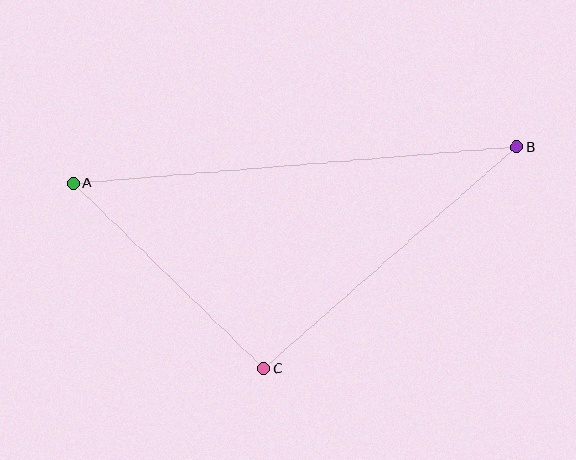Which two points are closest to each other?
Points A and C are closest to each other.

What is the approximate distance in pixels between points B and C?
The distance between B and C is approximately 336 pixels.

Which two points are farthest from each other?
Points A and B are farthest from each other.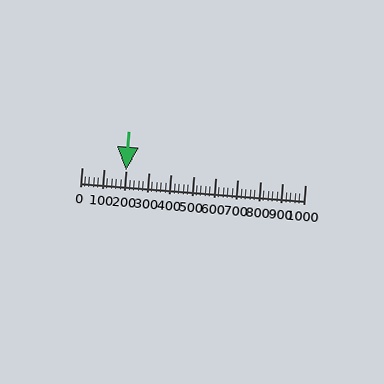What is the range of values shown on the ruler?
The ruler shows values from 0 to 1000.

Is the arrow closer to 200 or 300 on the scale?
The arrow is closer to 200.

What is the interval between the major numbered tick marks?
The major tick marks are spaced 100 units apart.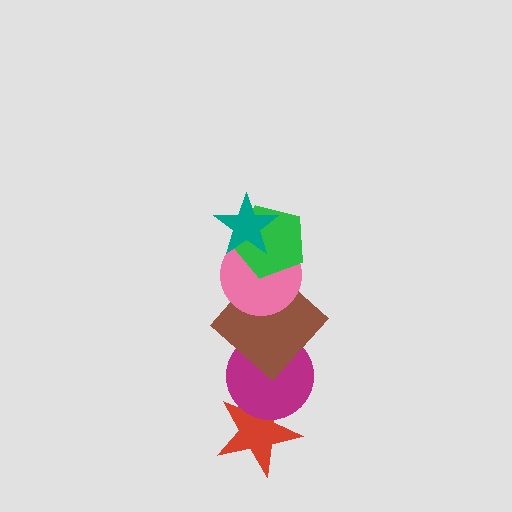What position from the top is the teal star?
The teal star is 1st from the top.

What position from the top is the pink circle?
The pink circle is 3rd from the top.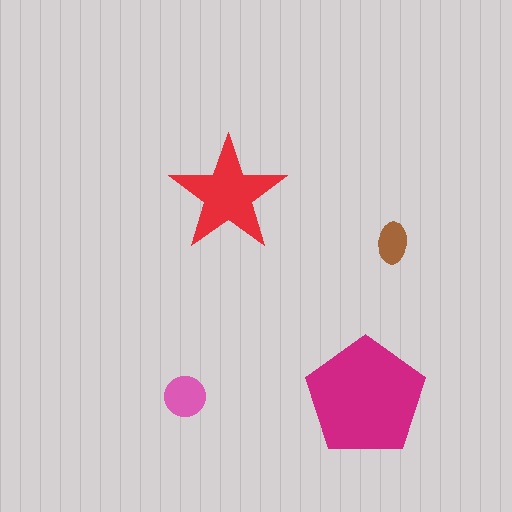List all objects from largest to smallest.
The magenta pentagon, the red star, the pink circle, the brown ellipse.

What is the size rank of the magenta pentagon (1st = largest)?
1st.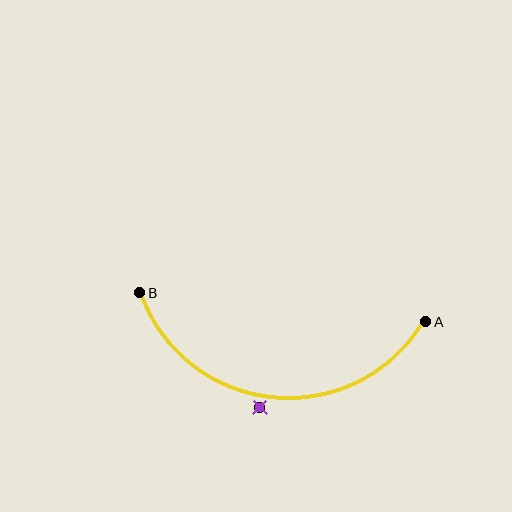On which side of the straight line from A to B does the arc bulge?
The arc bulges below the straight line connecting A and B.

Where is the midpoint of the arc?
The arc midpoint is the point on the curve farthest from the straight line joining A and B. It sits below that line.